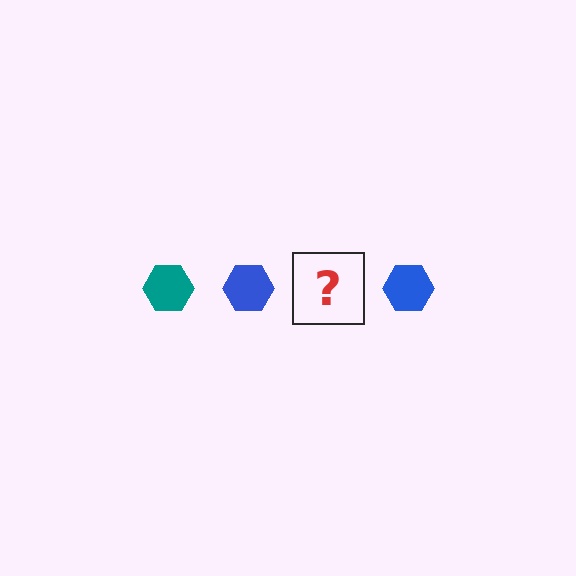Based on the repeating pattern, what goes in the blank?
The blank should be a teal hexagon.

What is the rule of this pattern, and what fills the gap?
The rule is that the pattern cycles through teal, blue hexagons. The gap should be filled with a teal hexagon.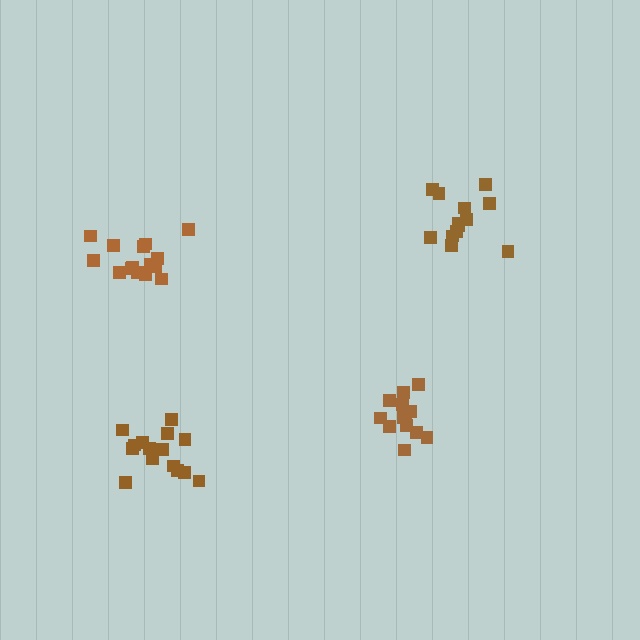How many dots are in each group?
Group 1: 15 dots, Group 2: 13 dots, Group 3: 13 dots, Group 4: 16 dots (57 total).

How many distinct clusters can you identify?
There are 4 distinct clusters.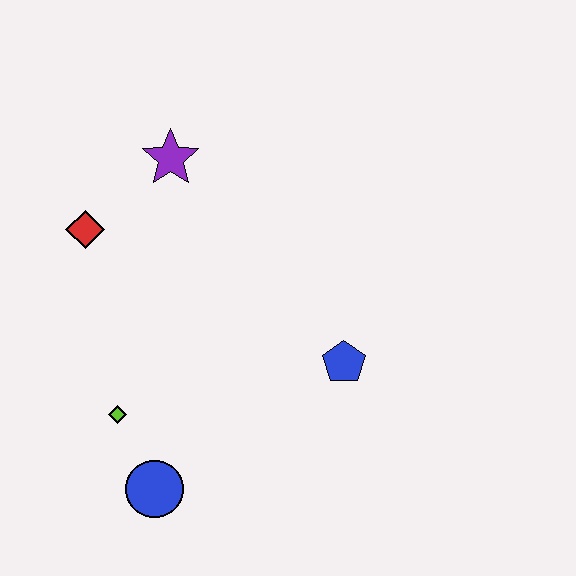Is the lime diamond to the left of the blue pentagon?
Yes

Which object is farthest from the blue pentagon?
The red diamond is farthest from the blue pentagon.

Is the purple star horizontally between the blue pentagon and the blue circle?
Yes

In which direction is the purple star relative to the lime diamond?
The purple star is above the lime diamond.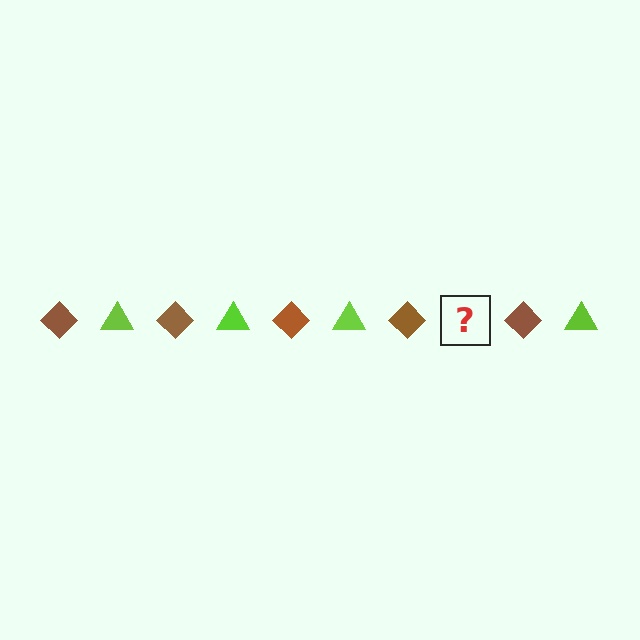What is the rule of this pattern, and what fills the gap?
The rule is that the pattern alternates between brown diamond and lime triangle. The gap should be filled with a lime triangle.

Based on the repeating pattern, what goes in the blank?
The blank should be a lime triangle.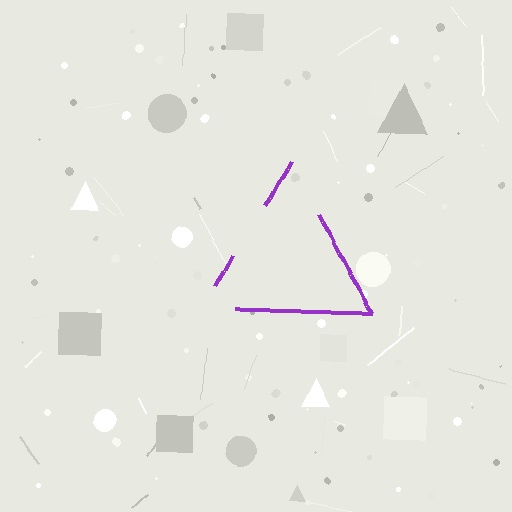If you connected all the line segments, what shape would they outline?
They would outline a triangle.